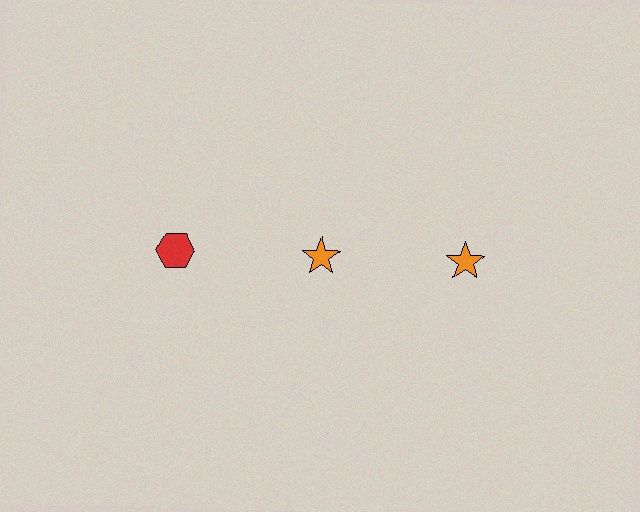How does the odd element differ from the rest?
It differs in both color (red instead of orange) and shape (hexagon instead of star).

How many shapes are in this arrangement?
There are 3 shapes arranged in a grid pattern.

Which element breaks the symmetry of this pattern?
The red hexagon in the top row, leftmost column breaks the symmetry. All other shapes are orange stars.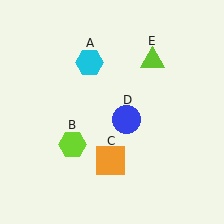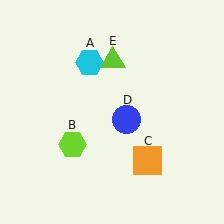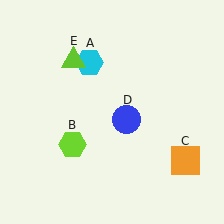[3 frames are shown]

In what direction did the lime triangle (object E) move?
The lime triangle (object E) moved left.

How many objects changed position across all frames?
2 objects changed position: orange square (object C), lime triangle (object E).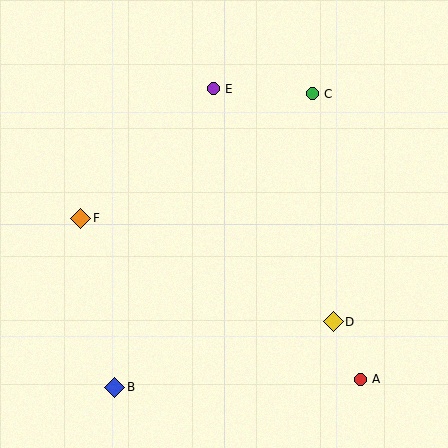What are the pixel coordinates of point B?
Point B is at (115, 387).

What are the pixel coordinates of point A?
Point A is at (360, 379).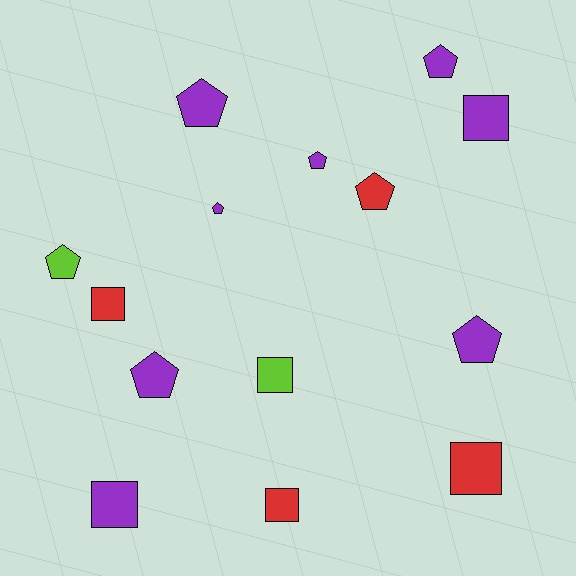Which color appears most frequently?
Purple, with 8 objects.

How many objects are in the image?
There are 14 objects.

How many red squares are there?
There are 3 red squares.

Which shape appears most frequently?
Pentagon, with 8 objects.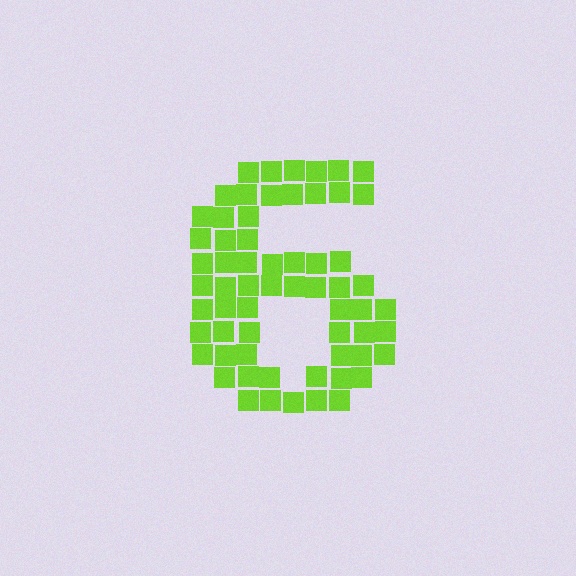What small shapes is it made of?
It is made of small squares.